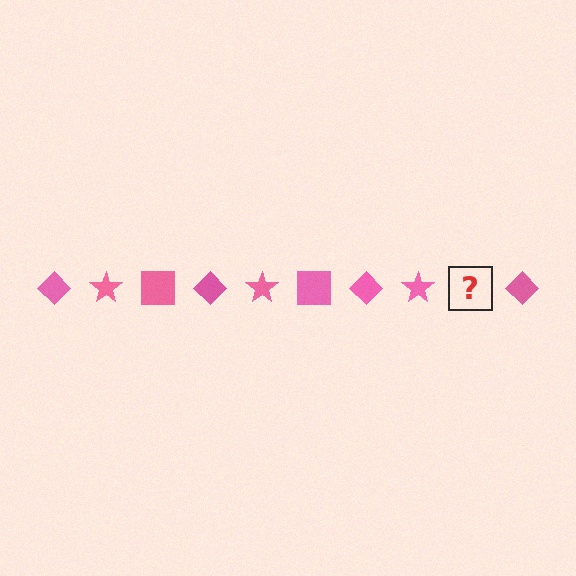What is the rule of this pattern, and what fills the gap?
The rule is that the pattern cycles through diamond, star, square shapes in pink. The gap should be filled with a pink square.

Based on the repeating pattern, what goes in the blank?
The blank should be a pink square.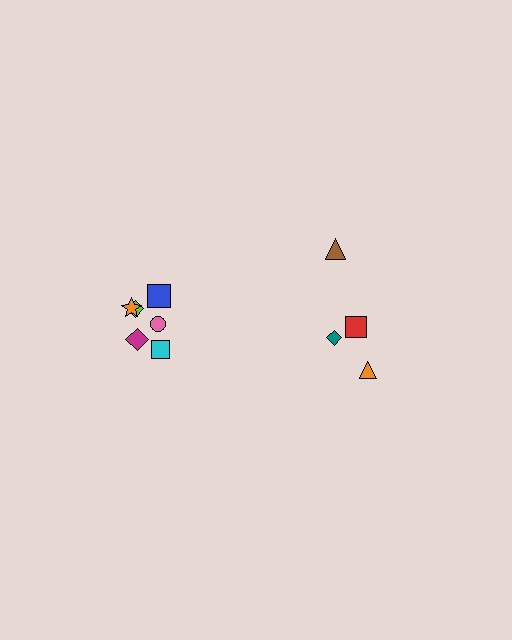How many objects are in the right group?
There are 4 objects.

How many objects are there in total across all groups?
There are 10 objects.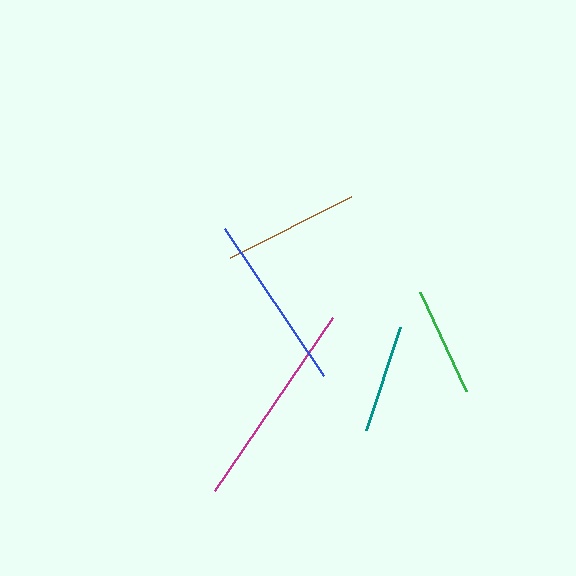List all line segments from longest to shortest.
From longest to shortest: magenta, blue, brown, green, teal.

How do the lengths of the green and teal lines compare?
The green and teal lines are approximately the same length.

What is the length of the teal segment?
The teal segment is approximately 109 pixels long.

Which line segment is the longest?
The magenta line is the longest at approximately 209 pixels.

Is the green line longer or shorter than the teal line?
The green line is longer than the teal line.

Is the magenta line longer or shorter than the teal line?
The magenta line is longer than the teal line.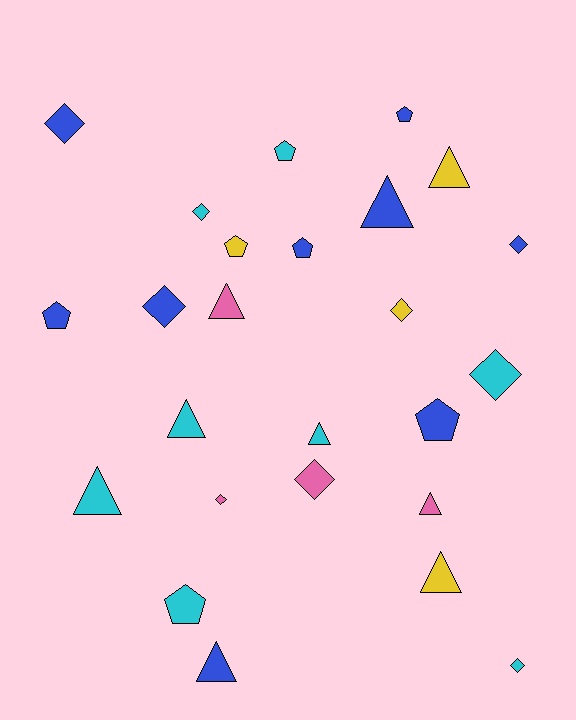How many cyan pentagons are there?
There are 2 cyan pentagons.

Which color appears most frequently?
Blue, with 9 objects.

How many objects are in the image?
There are 25 objects.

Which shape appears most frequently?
Diamond, with 9 objects.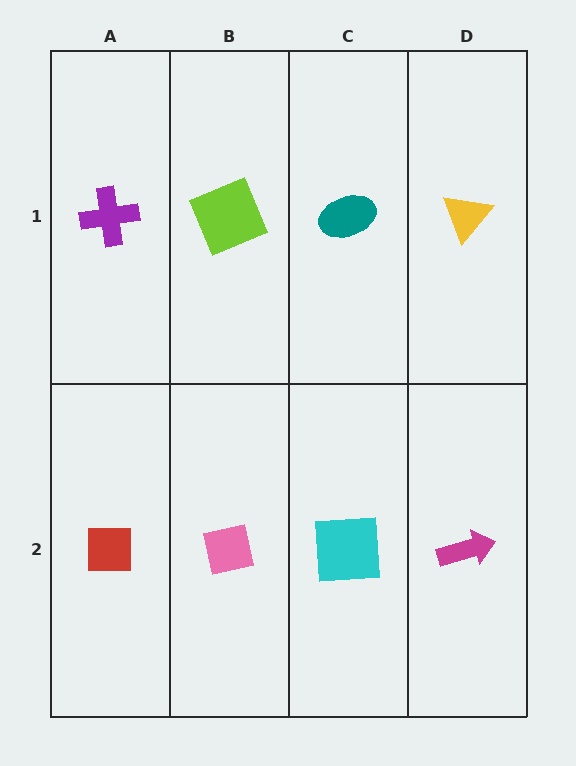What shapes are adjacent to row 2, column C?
A teal ellipse (row 1, column C), a pink square (row 2, column B), a magenta arrow (row 2, column D).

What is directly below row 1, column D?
A magenta arrow.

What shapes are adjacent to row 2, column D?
A yellow triangle (row 1, column D), a cyan square (row 2, column C).